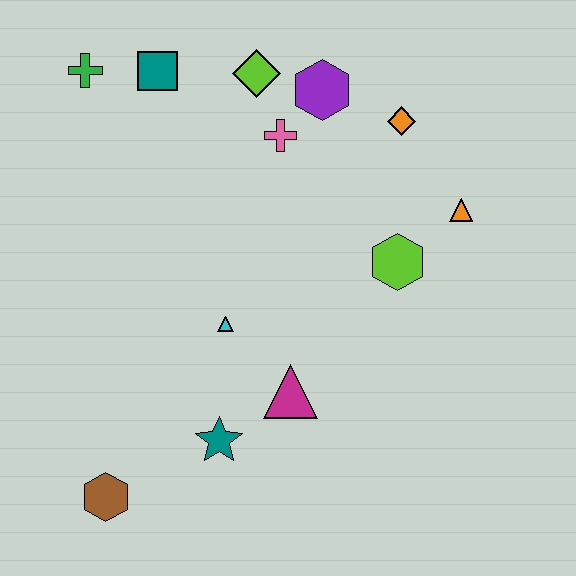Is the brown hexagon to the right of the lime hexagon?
No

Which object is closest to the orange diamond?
The purple hexagon is closest to the orange diamond.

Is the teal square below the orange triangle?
No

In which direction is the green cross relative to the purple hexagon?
The green cross is to the left of the purple hexagon.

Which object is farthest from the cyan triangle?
The green cross is farthest from the cyan triangle.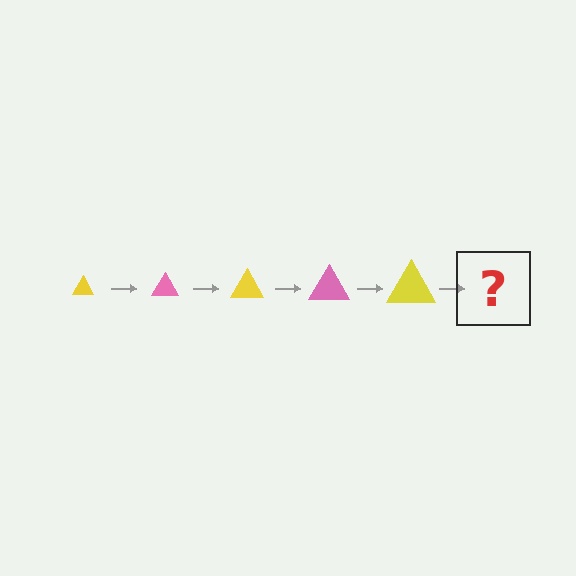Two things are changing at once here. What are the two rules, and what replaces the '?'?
The two rules are that the triangle grows larger each step and the color cycles through yellow and pink. The '?' should be a pink triangle, larger than the previous one.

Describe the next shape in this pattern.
It should be a pink triangle, larger than the previous one.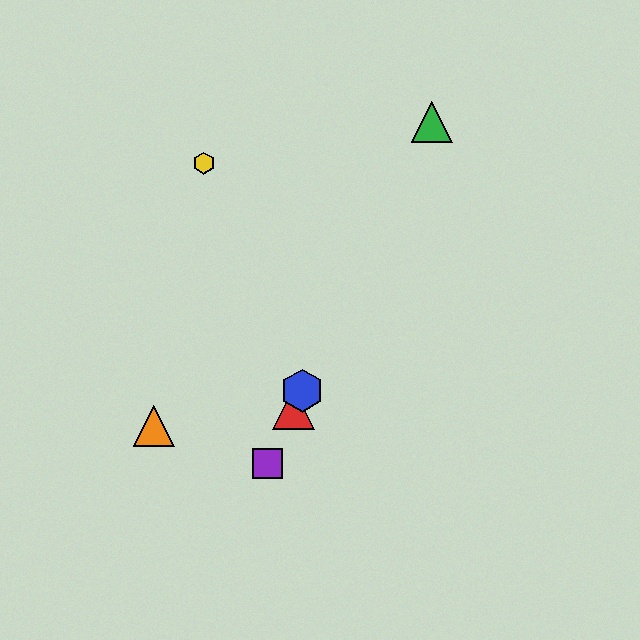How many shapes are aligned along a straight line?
4 shapes (the red triangle, the blue hexagon, the green triangle, the purple square) are aligned along a straight line.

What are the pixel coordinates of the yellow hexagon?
The yellow hexagon is at (204, 163).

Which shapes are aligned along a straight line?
The red triangle, the blue hexagon, the green triangle, the purple square are aligned along a straight line.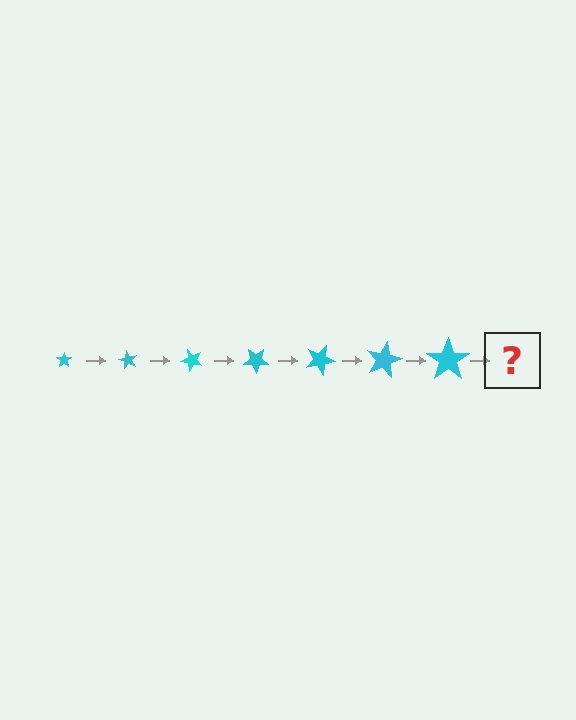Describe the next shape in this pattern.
It should be a star, larger than the previous one and rotated 420 degrees from the start.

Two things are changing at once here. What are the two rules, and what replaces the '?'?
The two rules are that the star grows larger each step and it rotates 60 degrees each step. The '?' should be a star, larger than the previous one and rotated 420 degrees from the start.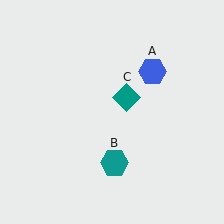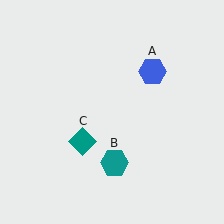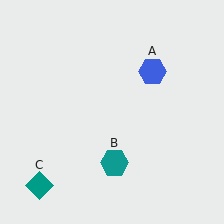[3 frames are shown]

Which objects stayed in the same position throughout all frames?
Blue hexagon (object A) and teal hexagon (object B) remained stationary.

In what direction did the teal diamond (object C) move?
The teal diamond (object C) moved down and to the left.